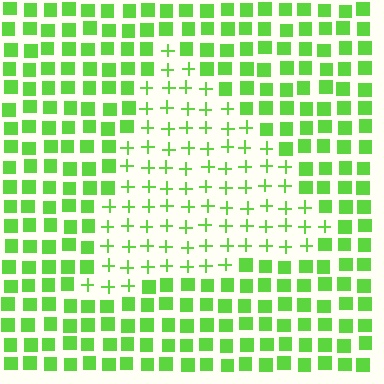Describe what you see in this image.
The image is filled with small lime elements arranged in a uniform grid. A triangle-shaped region contains plus signs, while the surrounding area contains squares. The boundary is defined purely by the change in element shape.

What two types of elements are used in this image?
The image uses plus signs inside the triangle region and squares outside it.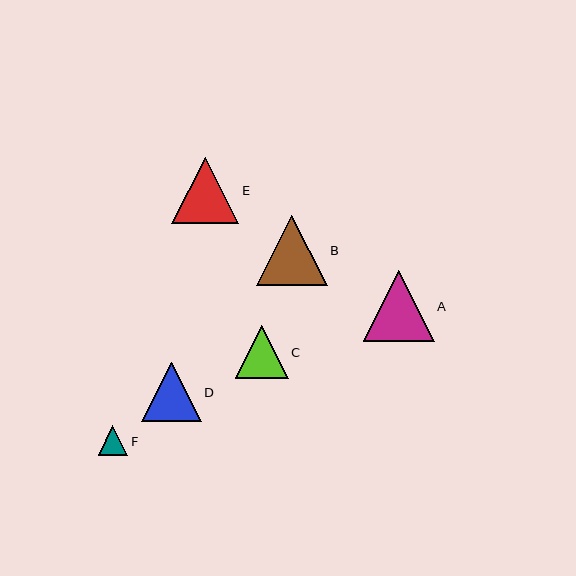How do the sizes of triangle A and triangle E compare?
Triangle A and triangle E are approximately the same size.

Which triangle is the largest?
Triangle A is the largest with a size of approximately 71 pixels.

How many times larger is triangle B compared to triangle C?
Triangle B is approximately 1.3 times the size of triangle C.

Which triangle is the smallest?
Triangle F is the smallest with a size of approximately 29 pixels.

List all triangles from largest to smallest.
From largest to smallest: A, B, E, D, C, F.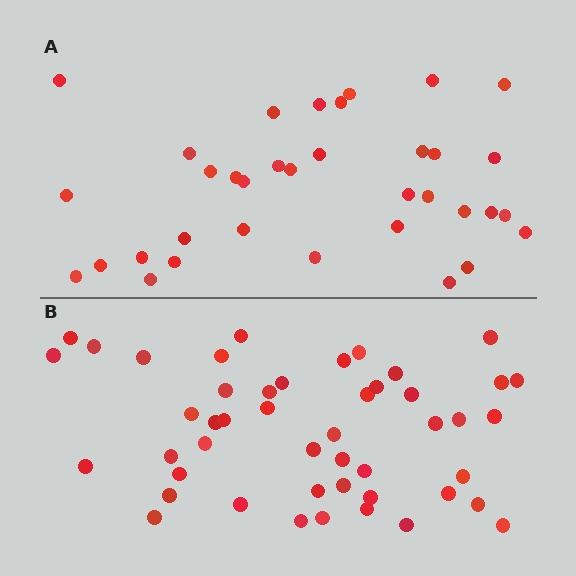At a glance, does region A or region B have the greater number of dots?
Region B (the bottom region) has more dots.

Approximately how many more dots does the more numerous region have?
Region B has roughly 12 or so more dots than region A.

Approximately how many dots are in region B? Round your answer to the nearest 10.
About 50 dots. (The exact count is 47, which rounds to 50.)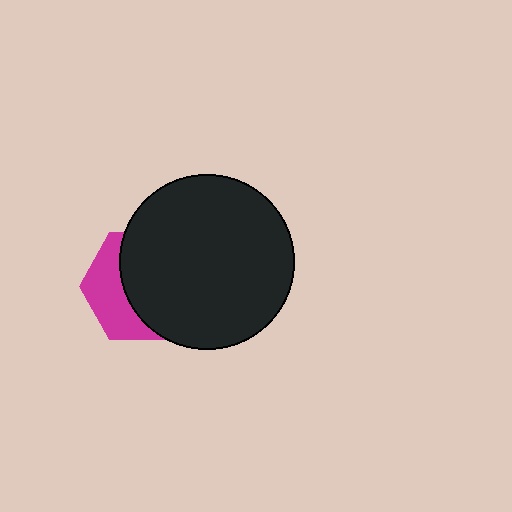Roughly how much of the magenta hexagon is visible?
A small part of it is visible (roughly 38%).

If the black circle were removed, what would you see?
You would see the complete magenta hexagon.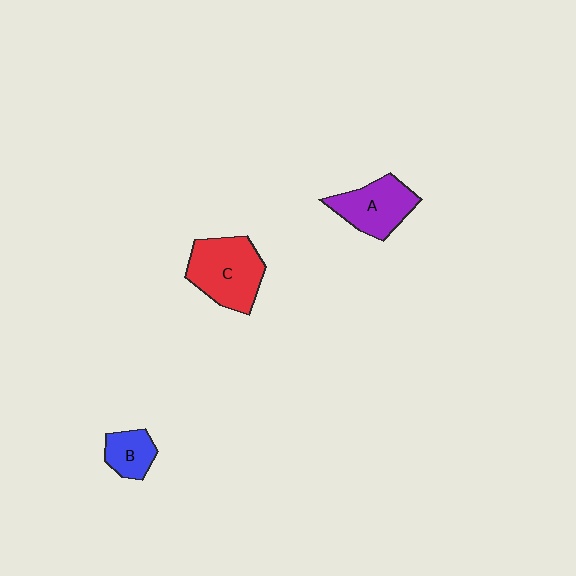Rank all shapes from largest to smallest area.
From largest to smallest: C (red), A (purple), B (blue).